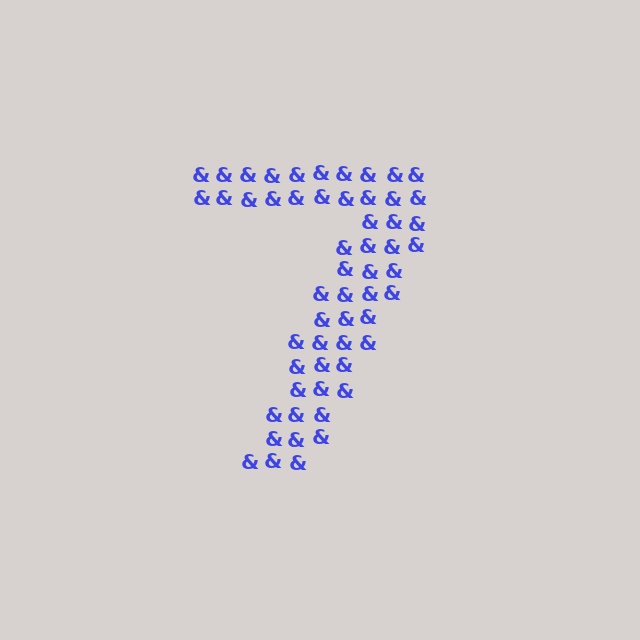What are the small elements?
The small elements are ampersands.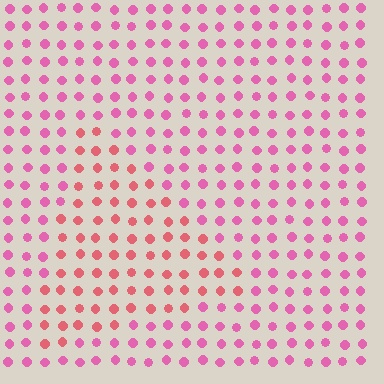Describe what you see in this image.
The image is filled with small pink elements in a uniform arrangement. A triangle-shaped region is visible where the elements are tinted to a slightly different hue, forming a subtle color boundary.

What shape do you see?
I see a triangle.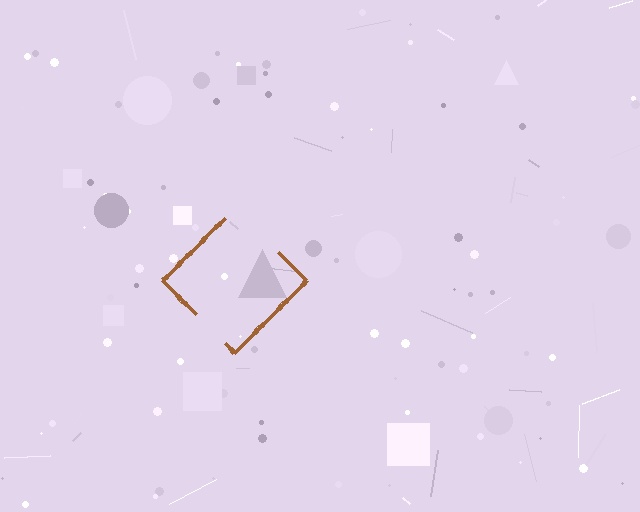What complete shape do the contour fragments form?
The contour fragments form a diamond.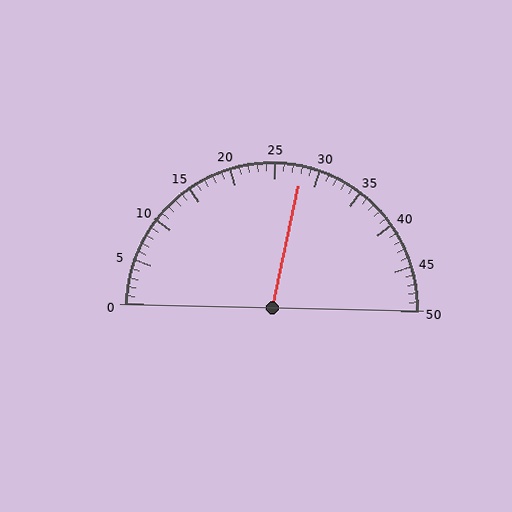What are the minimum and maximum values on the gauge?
The gauge ranges from 0 to 50.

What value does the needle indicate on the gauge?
The needle indicates approximately 28.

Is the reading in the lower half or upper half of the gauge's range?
The reading is in the upper half of the range (0 to 50).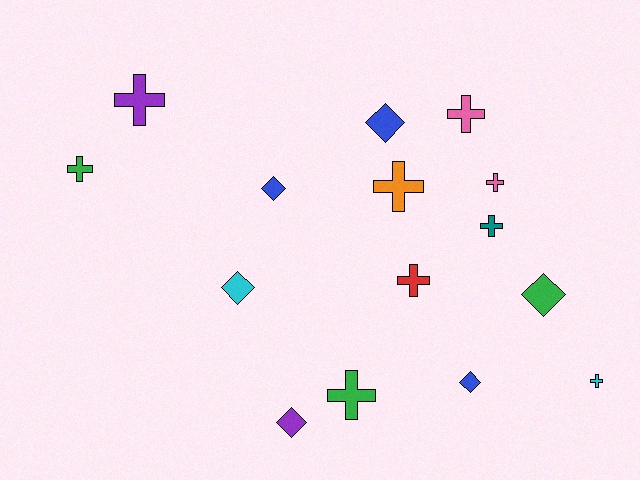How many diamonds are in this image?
There are 6 diamonds.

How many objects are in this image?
There are 15 objects.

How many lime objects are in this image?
There are no lime objects.